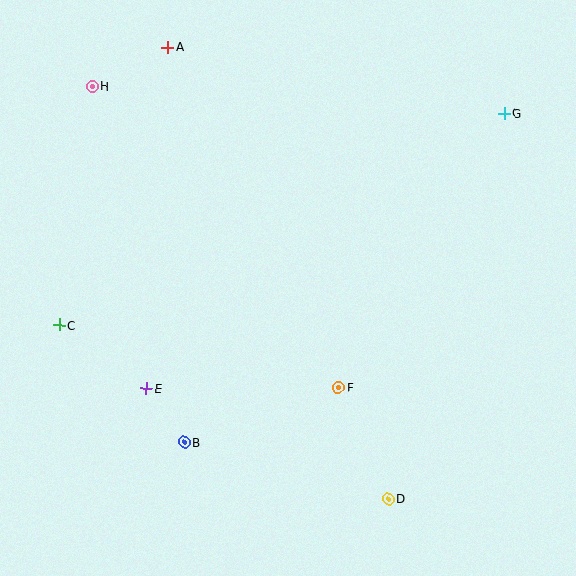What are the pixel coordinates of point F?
Point F is at (338, 388).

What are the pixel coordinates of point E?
Point E is at (147, 388).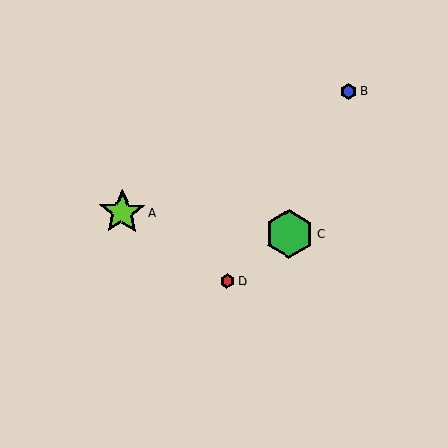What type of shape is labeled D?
Shape D is a red hexagon.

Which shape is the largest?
The green hexagon (labeled C) is the largest.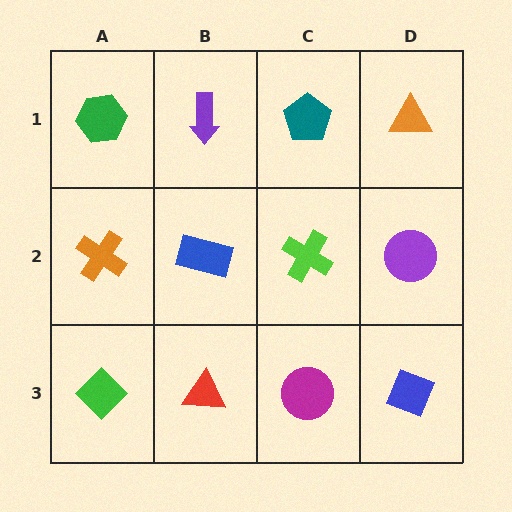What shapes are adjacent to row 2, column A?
A green hexagon (row 1, column A), a green diamond (row 3, column A), a blue rectangle (row 2, column B).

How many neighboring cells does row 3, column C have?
3.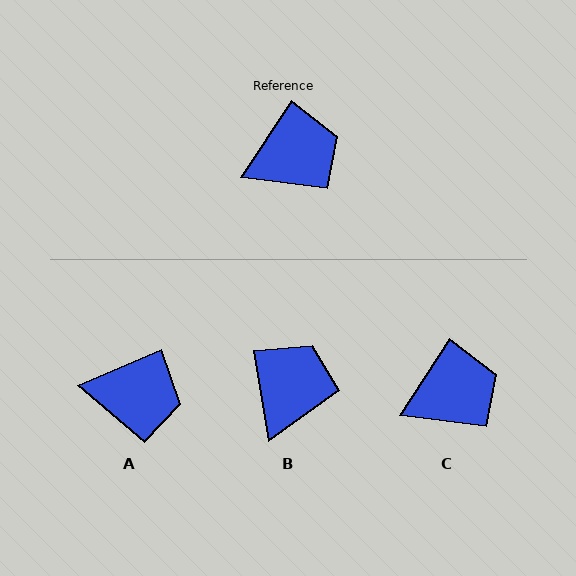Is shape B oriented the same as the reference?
No, it is off by about 42 degrees.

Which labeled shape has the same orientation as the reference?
C.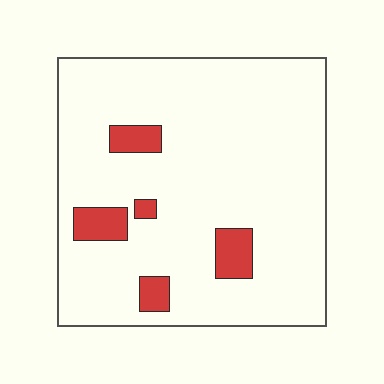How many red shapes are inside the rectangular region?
5.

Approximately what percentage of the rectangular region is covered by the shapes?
Approximately 10%.